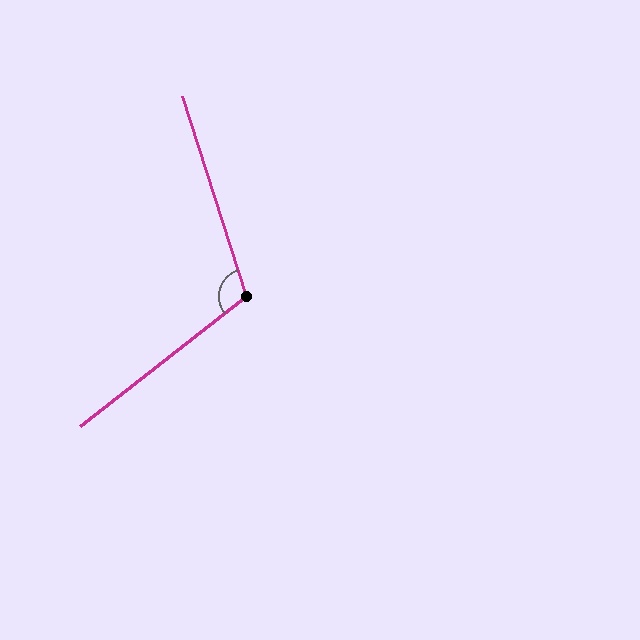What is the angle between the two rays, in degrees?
Approximately 110 degrees.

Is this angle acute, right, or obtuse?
It is obtuse.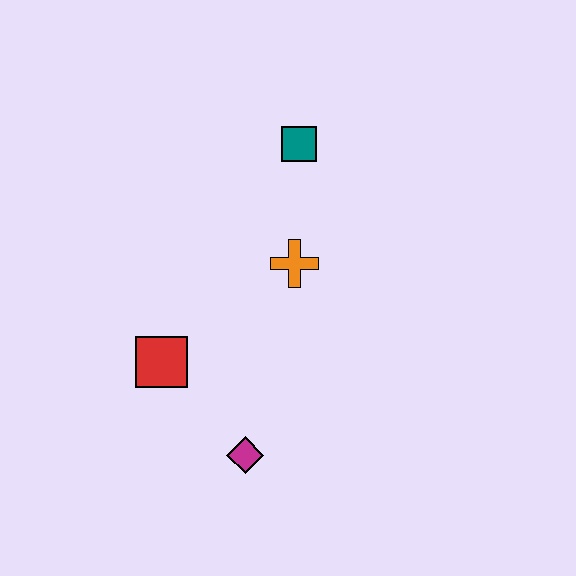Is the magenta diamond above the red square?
No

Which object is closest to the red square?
The magenta diamond is closest to the red square.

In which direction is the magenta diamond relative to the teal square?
The magenta diamond is below the teal square.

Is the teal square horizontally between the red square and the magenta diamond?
No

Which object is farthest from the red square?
The teal square is farthest from the red square.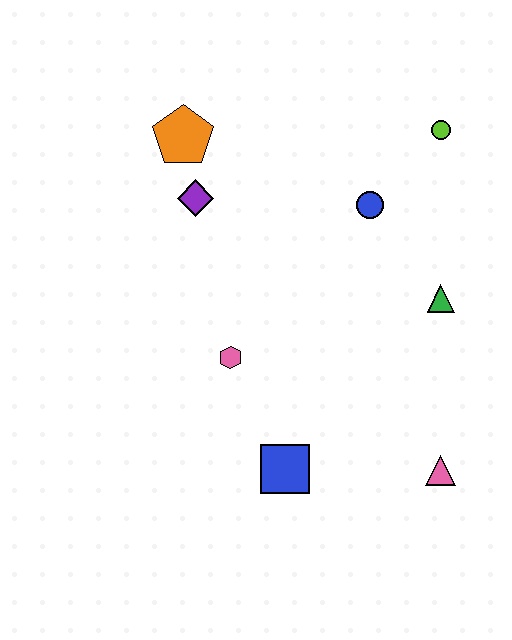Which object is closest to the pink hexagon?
The blue square is closest to the pink hexagon.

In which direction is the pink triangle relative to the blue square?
The pink triangle is to the right of the blue square.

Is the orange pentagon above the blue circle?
Yes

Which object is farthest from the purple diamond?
The pink triangle is farthest from the purple diamond.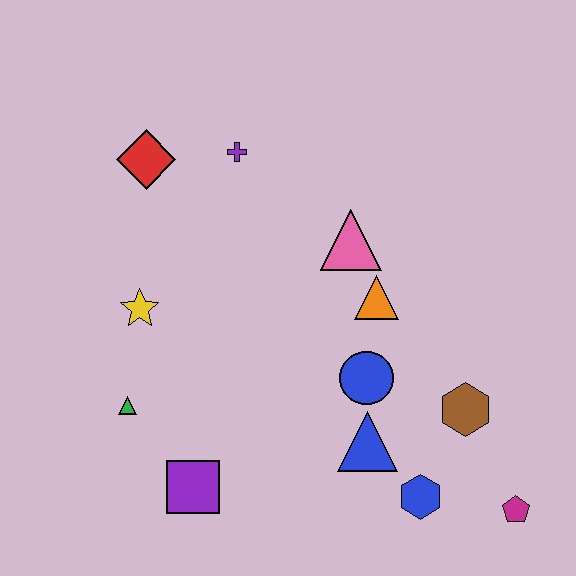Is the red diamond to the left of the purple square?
Yes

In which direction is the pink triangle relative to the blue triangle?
The pink triangle is above the blue triangle.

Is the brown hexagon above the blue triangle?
Yes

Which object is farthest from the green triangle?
The magenta pentagon is farthest from the green triangle.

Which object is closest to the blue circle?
The blue triangle is closest to the blue circle.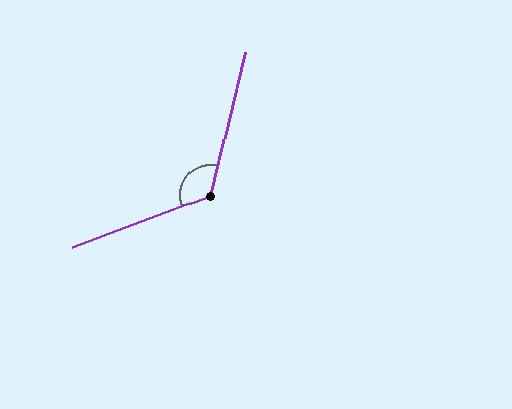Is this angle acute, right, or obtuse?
It is obtuse.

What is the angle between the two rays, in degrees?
Approximately 124 degrees.